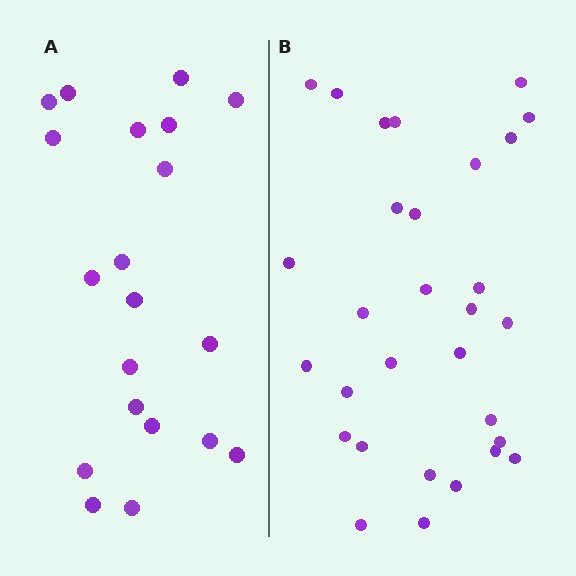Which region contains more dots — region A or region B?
Region B (the right region) has more dots.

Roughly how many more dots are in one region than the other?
Region B has roughly 10 or so more dots than region A.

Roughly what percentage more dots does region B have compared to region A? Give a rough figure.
About 50% more.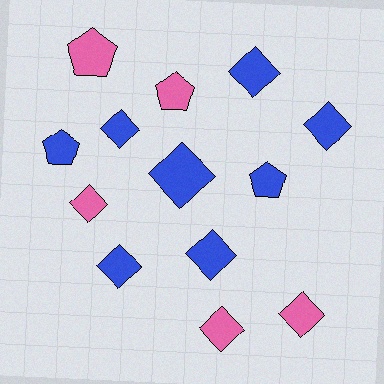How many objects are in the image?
There are 13 objects.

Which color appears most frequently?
Blue, with 8 objects.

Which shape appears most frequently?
Diamond, with 9 objects.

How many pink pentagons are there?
There are 2 pink pentagons.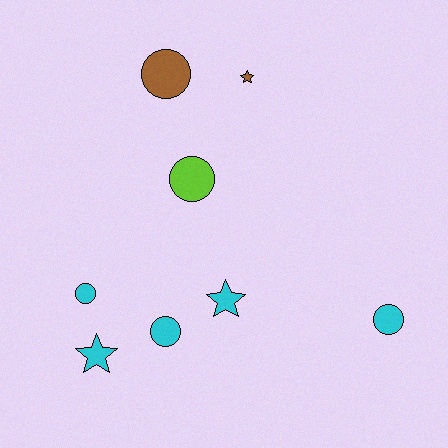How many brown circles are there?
There is 1 brown circle.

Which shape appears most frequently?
Circle, with 5 objects.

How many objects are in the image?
There are 8 objects.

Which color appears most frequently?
Cyan, with 5 objects.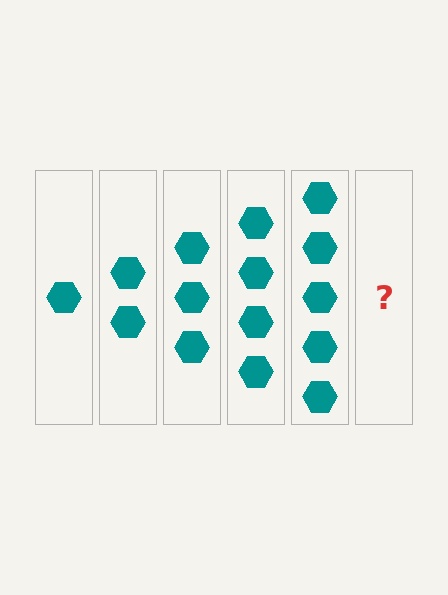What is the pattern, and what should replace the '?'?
The pattern is that each step adds one more hexagon. The '?' should be 6 hexagons.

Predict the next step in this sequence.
The next step is 6 hexagons.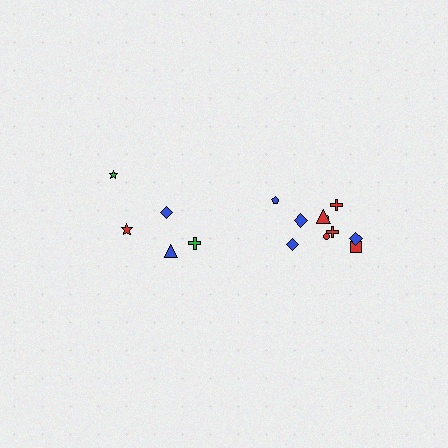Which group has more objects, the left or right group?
The right group.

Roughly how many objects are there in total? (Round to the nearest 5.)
Roughly 15 objects in total.